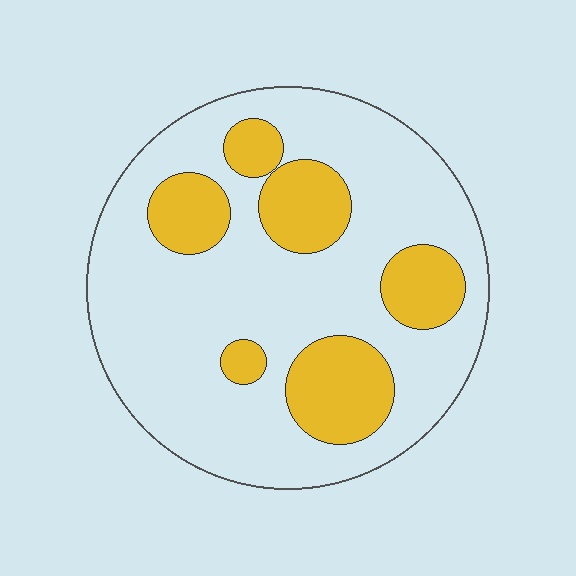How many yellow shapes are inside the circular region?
6.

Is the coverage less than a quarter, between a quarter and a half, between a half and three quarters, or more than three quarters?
Between a quarter and a half.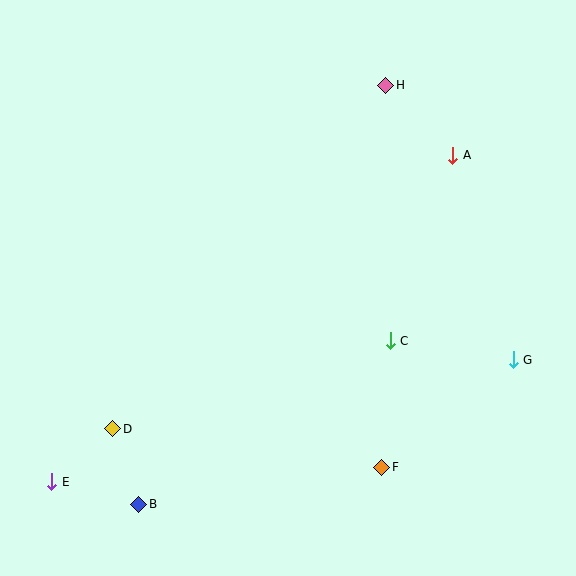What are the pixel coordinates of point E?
Point E is at (52, 482).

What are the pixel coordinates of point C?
Point C is at (390, 341).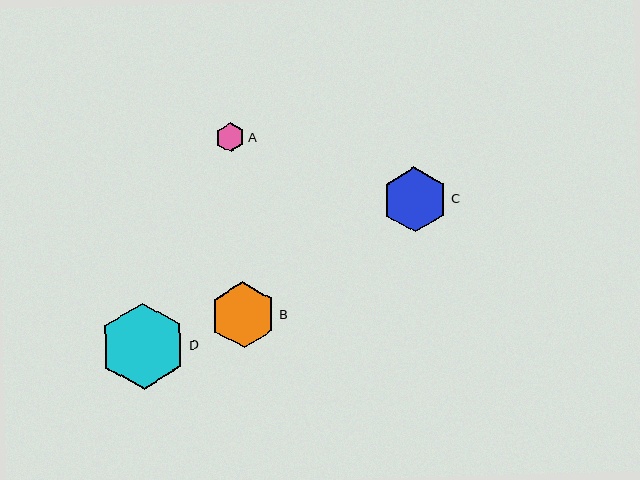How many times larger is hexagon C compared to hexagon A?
Hexagon C is approximately 2.2 times the size of hexagon A.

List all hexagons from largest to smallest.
From largest to smallest: D, B, C, A.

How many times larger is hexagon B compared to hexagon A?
Hexagon B is approximately 2.2 times the size of hexagon A.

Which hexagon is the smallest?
Hexagon A is the smallest with a size of approximately 30 pixels.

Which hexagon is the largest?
Hexagon D is the largest with a size of approximately 86 pixels.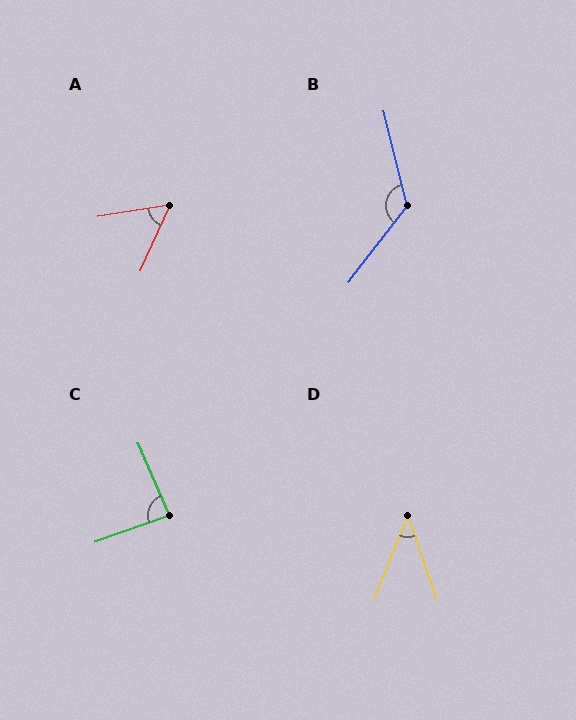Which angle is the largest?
B, at approximately 129 degrees.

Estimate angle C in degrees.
Approximately 86 degrees.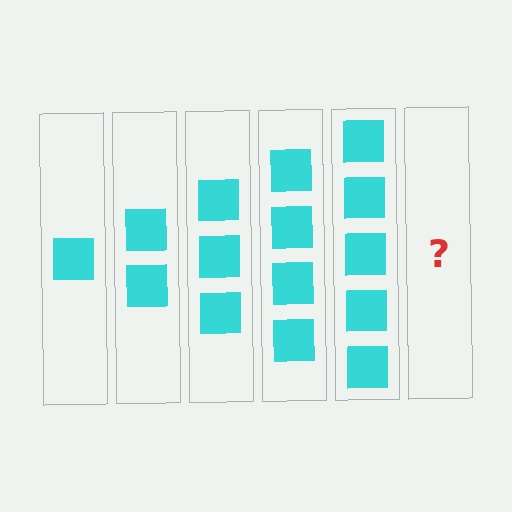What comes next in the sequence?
The next element should be 6 squares.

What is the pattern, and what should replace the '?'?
The pattern is that each step adds one more square. The '?' should be 6 squares.